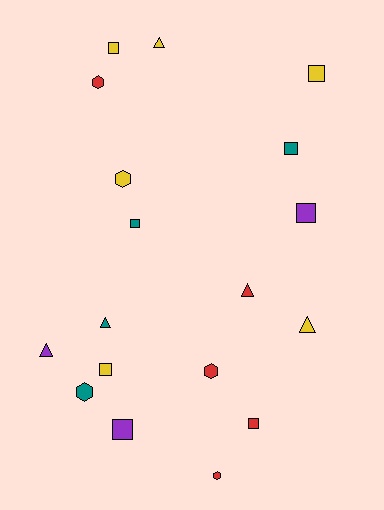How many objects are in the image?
There are 18 objects.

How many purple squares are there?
There are 2 purple squares.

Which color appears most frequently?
Yellow, with 6 objects.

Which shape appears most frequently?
Square, with 8 objects.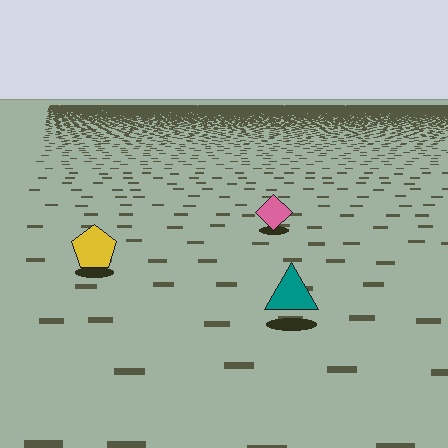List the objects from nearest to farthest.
From nearest to farthest: the teal triangle, the yellow pentagon, the pink diamond.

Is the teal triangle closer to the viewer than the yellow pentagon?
Yes. The teal triangle is closer — you can tell from the texture gradient: the ground texture is coarser near it.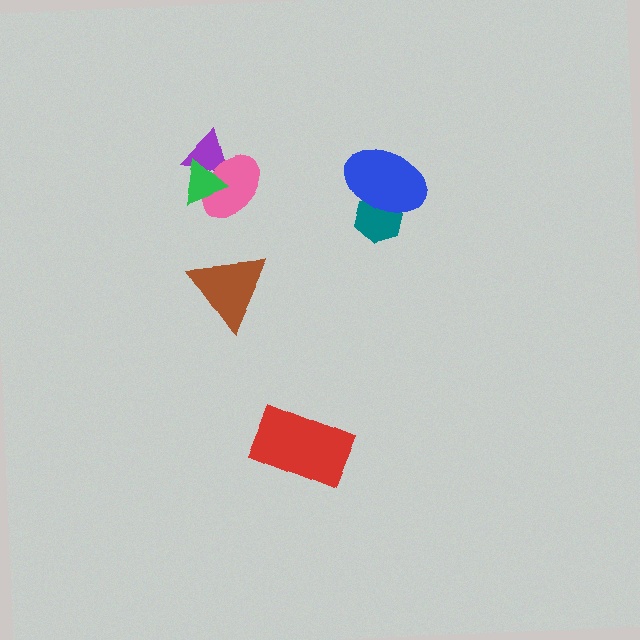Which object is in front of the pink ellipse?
The green triangle is in front of the pink ellipse.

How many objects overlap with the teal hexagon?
1 object overlaps with the teal hexagon.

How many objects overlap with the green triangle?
2 objects overlap with the green triangle.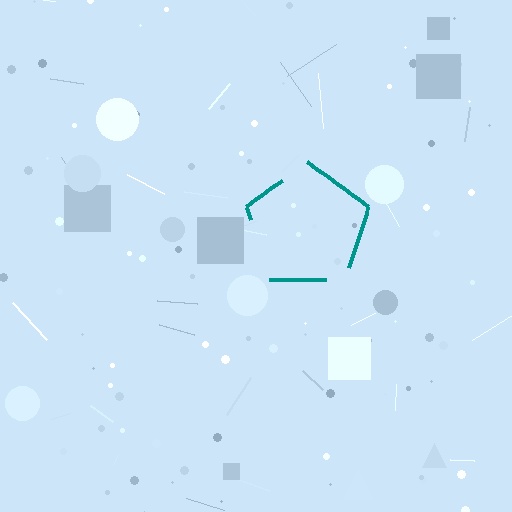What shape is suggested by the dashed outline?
The dashed outline suggests a pentagon.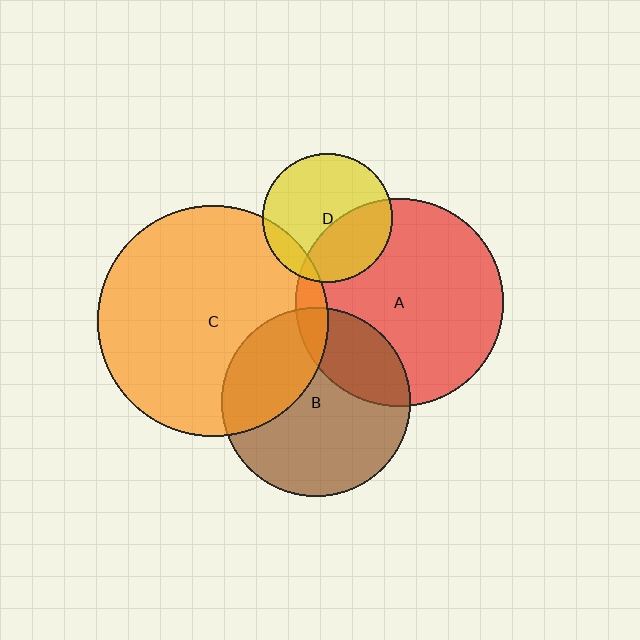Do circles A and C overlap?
Yes.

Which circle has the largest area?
Circle C (orange).